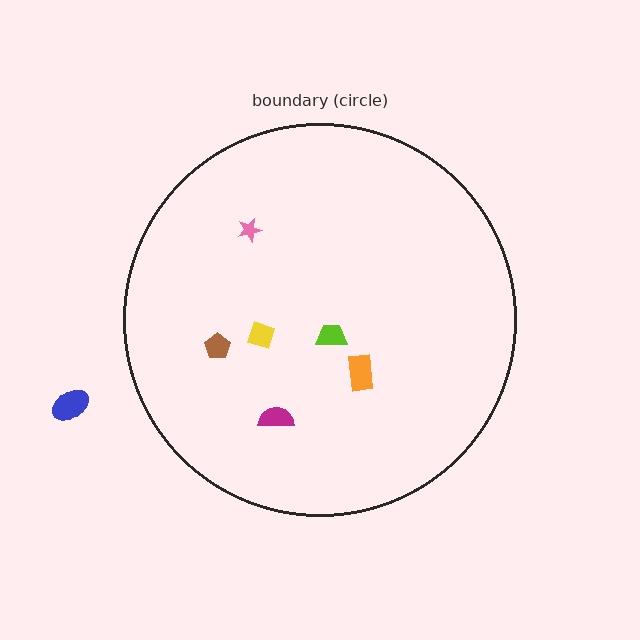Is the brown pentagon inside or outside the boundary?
Inside.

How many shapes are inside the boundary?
6 inside, 1 outside.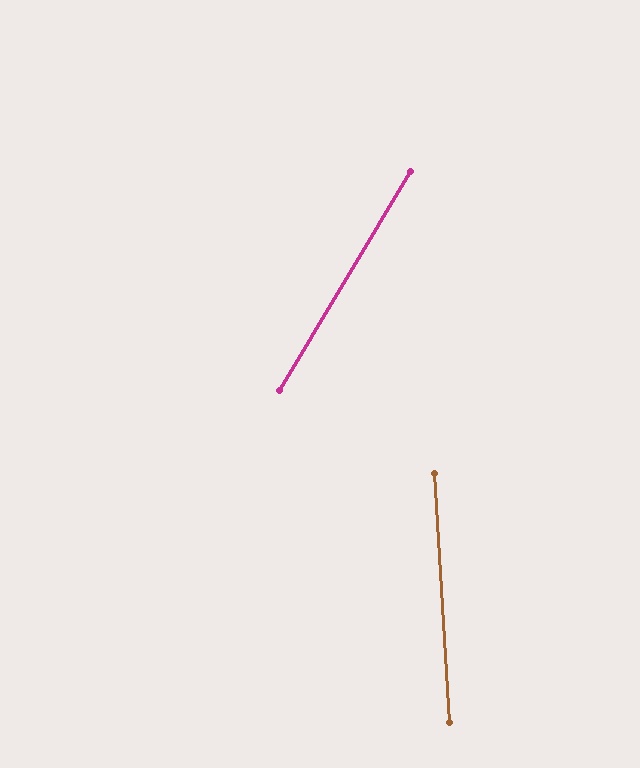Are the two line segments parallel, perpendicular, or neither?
Neither parallel nor perpendicular — they differ by about 34°.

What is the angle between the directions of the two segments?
Approximately 34 degrees.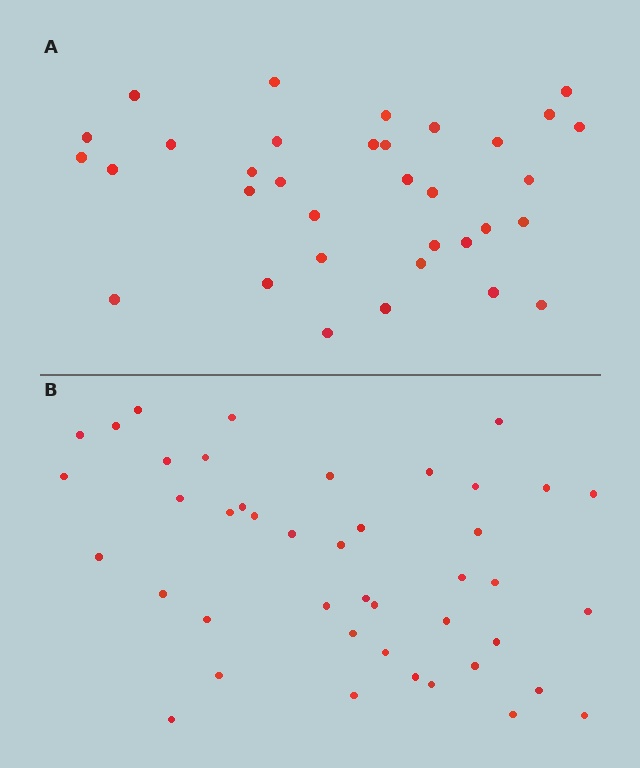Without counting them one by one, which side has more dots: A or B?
Region B (the bottom region) has more dots.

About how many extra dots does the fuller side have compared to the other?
Region B has roughly 8 or so more dots than region A.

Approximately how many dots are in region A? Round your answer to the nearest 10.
About 30 dots. (The exact count is 34, which rounds to 30.)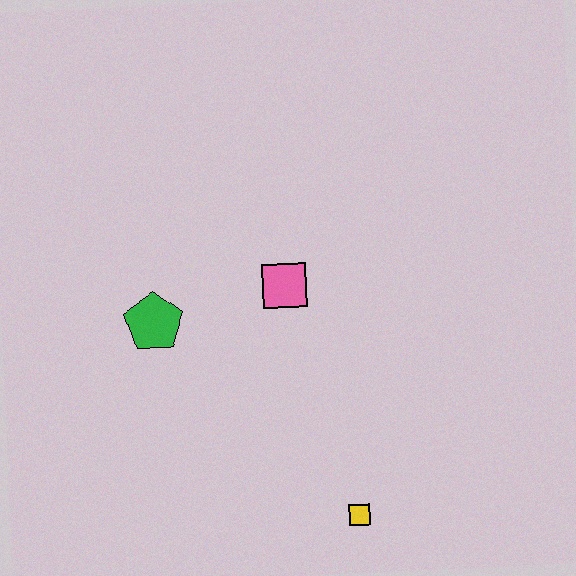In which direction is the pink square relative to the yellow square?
The pink square is above the yellow square.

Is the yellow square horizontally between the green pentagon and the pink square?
No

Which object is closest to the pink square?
The green pentagon is closest to the pink square.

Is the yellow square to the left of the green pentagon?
No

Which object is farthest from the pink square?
The yellow square is farthest from the pink square.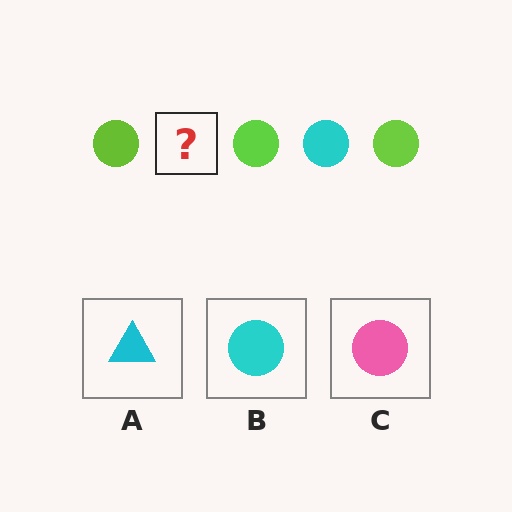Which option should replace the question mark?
Option B.